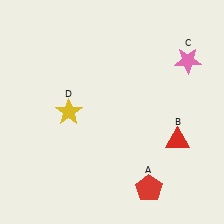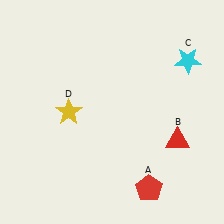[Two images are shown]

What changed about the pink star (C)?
In Image 1, C is pink. In Image 2, it changed to cyan.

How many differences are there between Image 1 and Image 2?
There is 1 difference between the two images.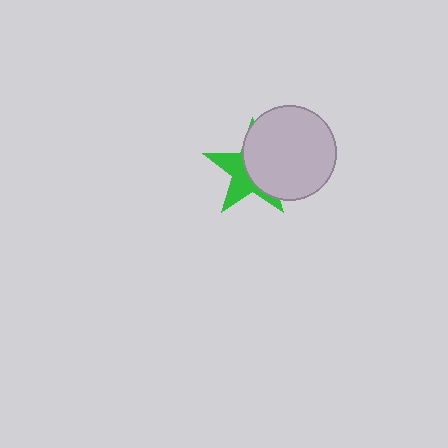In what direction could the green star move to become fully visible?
The green star could move left. That would shift it out from behind the light gray circle entirely.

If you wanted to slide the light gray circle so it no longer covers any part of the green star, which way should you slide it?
Slide it right — that is the most direct way to separate the two shapes.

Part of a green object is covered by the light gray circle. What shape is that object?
It is a star.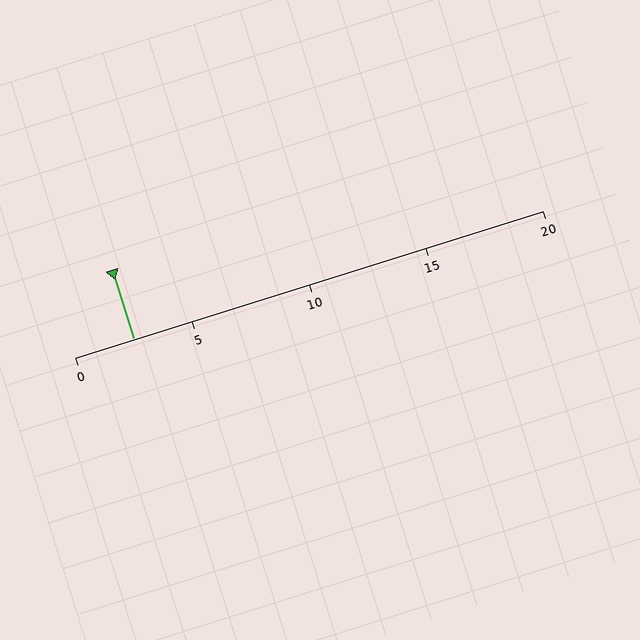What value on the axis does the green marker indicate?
The marker indicates approximately 2.5.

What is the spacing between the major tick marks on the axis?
The major ticks are spaced 5 apart.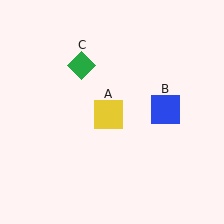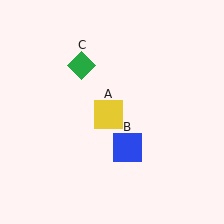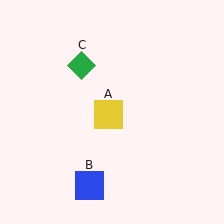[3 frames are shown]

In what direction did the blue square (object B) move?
The blue square (object B) moved down and to the left.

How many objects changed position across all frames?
1 object changed position: blue square (object B).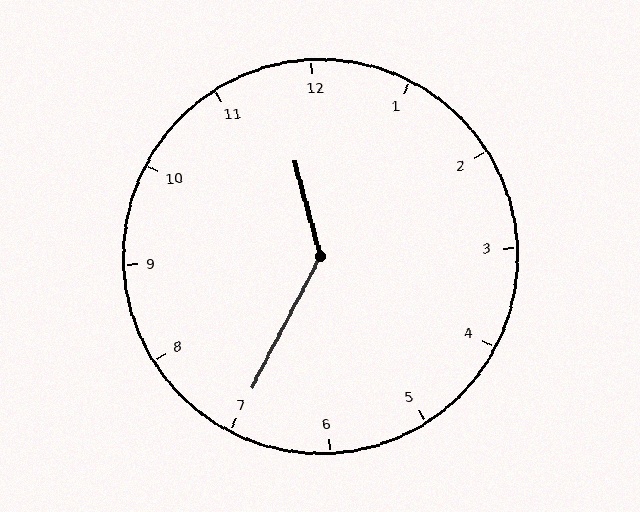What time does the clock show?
11:35.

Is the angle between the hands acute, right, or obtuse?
It is obtuse.